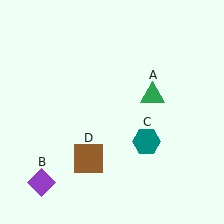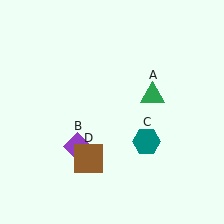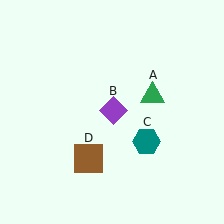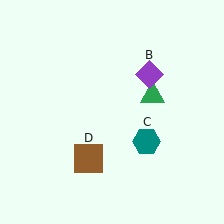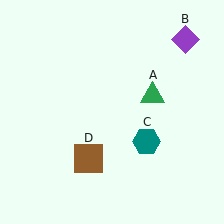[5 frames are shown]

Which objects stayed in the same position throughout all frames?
Green triangle (object A) and teal hexagon (object C) and brown square (object D) remained stationary.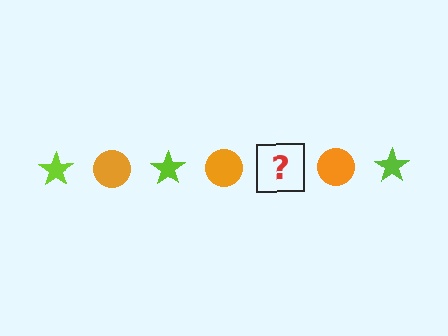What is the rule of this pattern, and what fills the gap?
The rule is that the pattern alternates between lime star and orange circle. The gap should be filled with a lime star.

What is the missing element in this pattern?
The missing element is a lime star.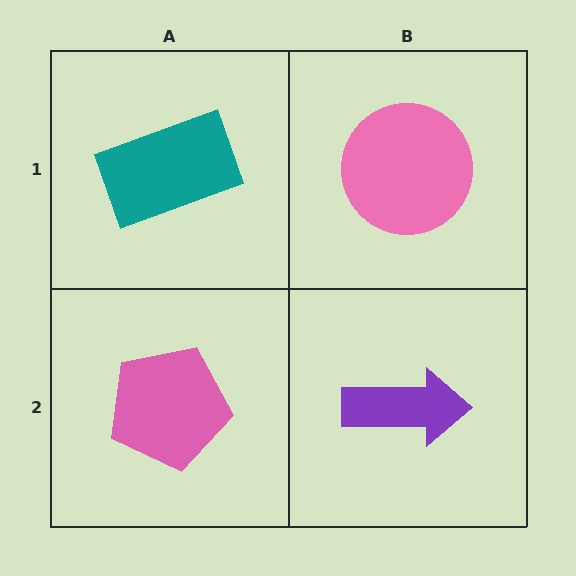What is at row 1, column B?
A pink circle.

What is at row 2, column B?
A purple arrow.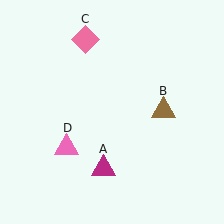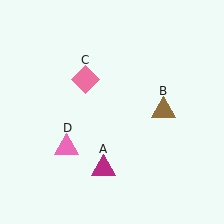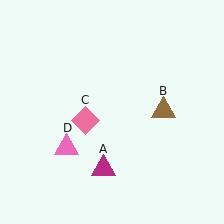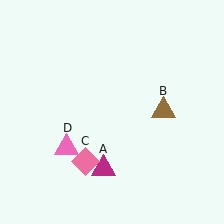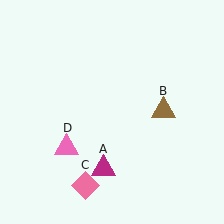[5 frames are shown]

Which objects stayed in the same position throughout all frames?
Magenta triangle (object A) and brown triangle (object B) and pink triangle (object D) remained stationary.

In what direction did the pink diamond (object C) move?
The pink diamond (object C) moved down.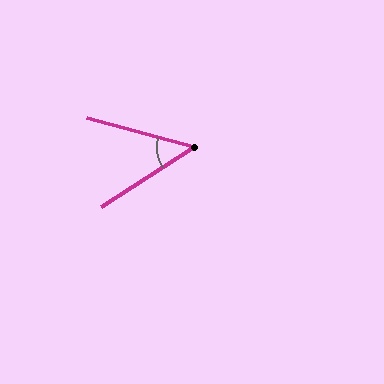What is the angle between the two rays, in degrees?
Approximately 48 degrees.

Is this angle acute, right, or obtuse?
It is acute.